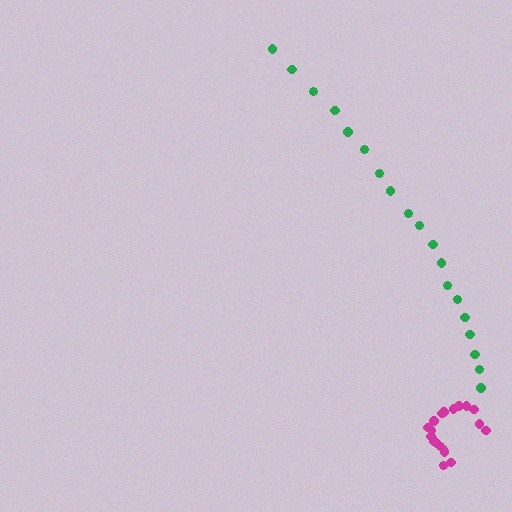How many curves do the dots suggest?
There are 2 distinct paths.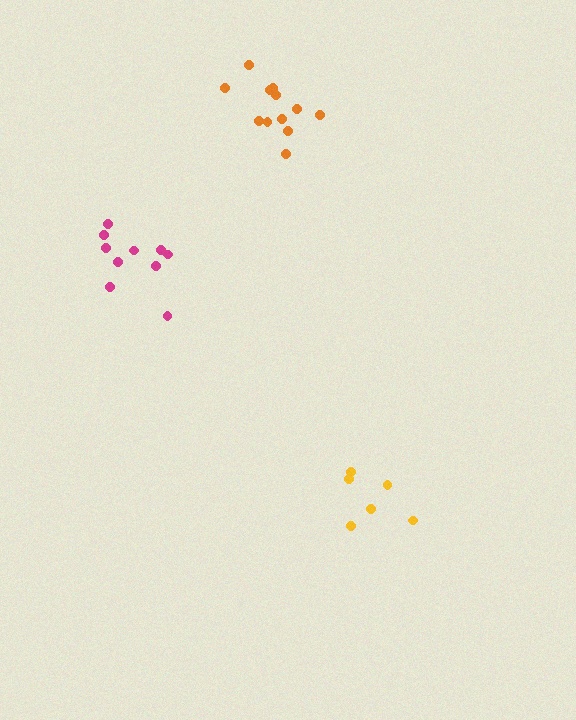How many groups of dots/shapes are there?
There are 3 groups.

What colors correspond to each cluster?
The clusters are colored: magenta, orange, yellow.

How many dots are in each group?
Group 1: 10 dots, Group 2: 12 dots, Group 3: 6 dots (28 total).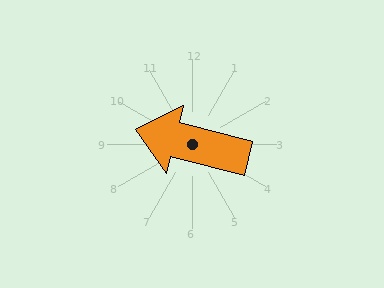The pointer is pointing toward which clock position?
Roughly 9 o'clock.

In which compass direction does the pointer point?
West.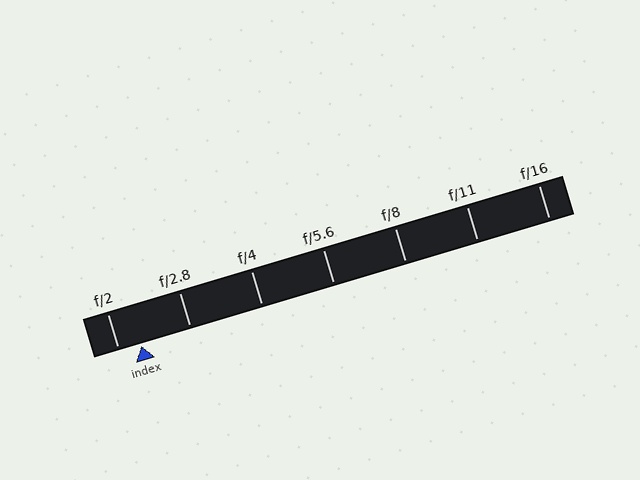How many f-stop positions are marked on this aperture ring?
There are 7 f-stop positions marked.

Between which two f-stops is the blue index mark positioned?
The index mark is between f/2 and f/2.8.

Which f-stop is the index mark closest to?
The index mark is closest to f/2.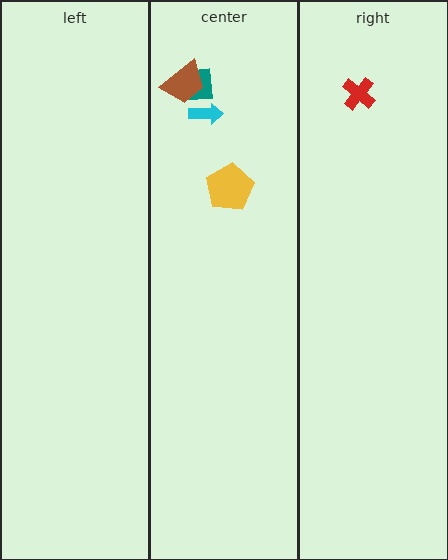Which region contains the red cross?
The right region.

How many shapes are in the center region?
4.